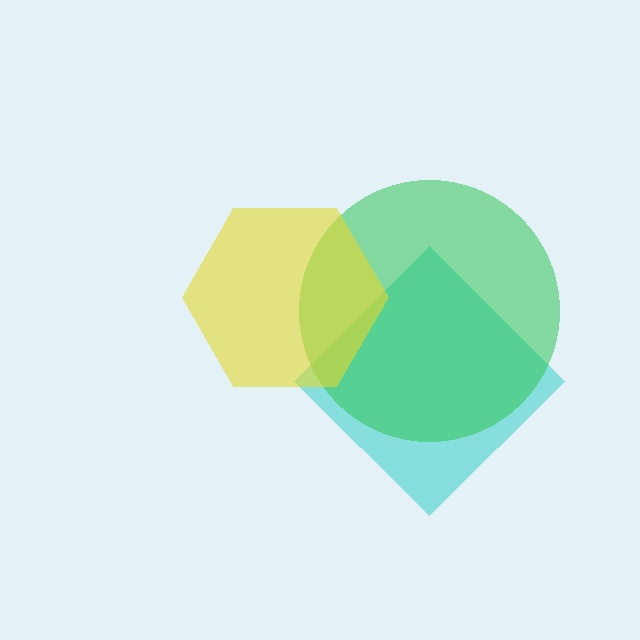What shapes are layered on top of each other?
The layered shapes are: a cyan diamond, a green circle, a yellow hexagon.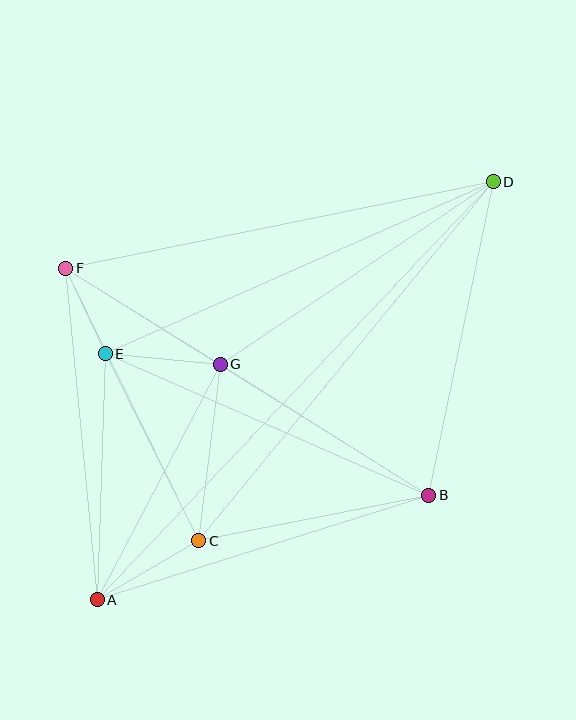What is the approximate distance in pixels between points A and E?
The distance between A and E is approximately 246 pixels.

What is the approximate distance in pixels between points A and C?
The distance between A and C is approximately 118 pixels.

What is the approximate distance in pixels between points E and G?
The distance between E and G is approximately 116 pixels.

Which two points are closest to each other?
Points E and F are closest to each other.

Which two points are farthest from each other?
Points A and D are farthest from each other.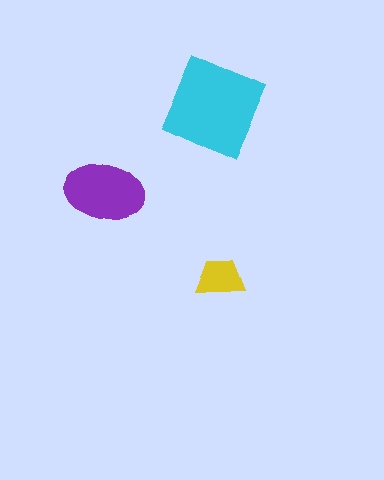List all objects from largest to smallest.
The cyan diamond, the purple ellipse, the yellow trapezoid.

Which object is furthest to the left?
The purple ellipse is leftmost.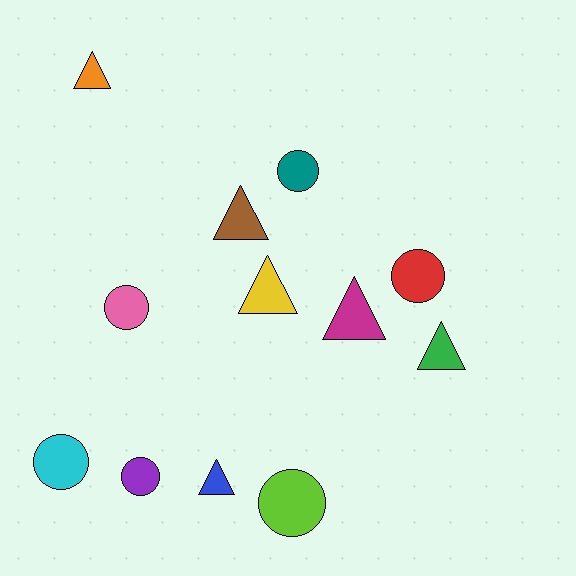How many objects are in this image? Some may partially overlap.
There are 12 objects.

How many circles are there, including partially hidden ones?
There are 6 circles.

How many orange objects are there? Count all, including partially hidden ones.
There is 1 orange object.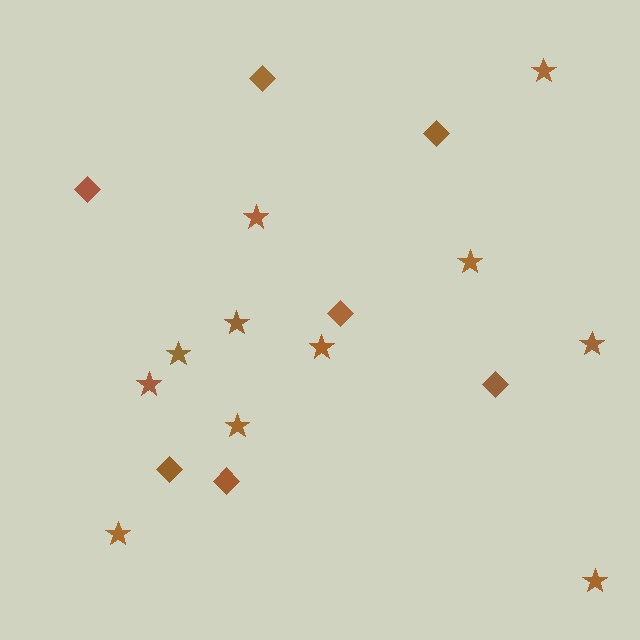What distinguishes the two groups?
There are 2 groups: one group of diamonds (7) and one group of stars (11).